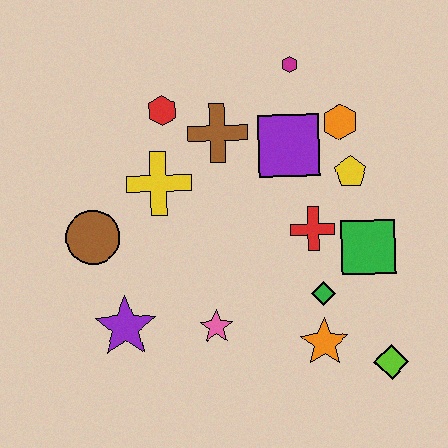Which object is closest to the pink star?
The purple star is closest to the pink star.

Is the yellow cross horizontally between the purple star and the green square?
Yes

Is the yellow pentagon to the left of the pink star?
No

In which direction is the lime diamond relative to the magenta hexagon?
The lime diamond is below the magenta hexagon.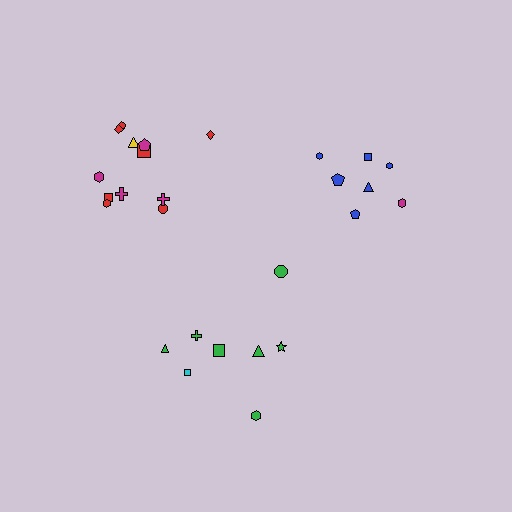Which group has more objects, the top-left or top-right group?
The top-left group.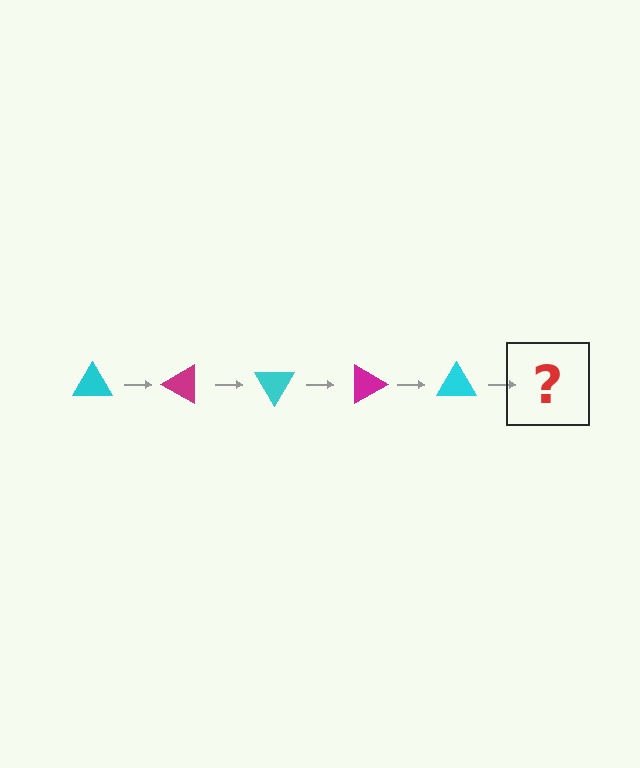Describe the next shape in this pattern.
It should be a magenta triangle, rotated 150 degrees from the start.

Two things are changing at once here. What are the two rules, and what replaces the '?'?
The two rules are that it rotates 30 degrees each step and the color cycles through cyan and magenta. The '?' should be a magenta triangle, rotated 150 degrees from the start.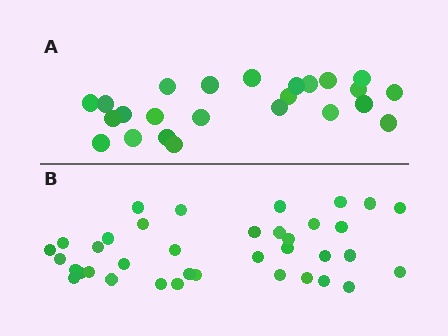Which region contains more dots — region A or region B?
Region B (the bottom region) has more dots.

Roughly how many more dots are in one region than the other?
Region B has approximately 15 more dots than region A.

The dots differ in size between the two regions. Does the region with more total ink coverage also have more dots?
No. Region A has more total ink coverage because its dots are larger, but region B actually contains more individual dots. Total area can be misleading — the number of items is what matters here.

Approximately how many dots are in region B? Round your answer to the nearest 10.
About 40 dots. (The exact count is 37, which rounds to 40.)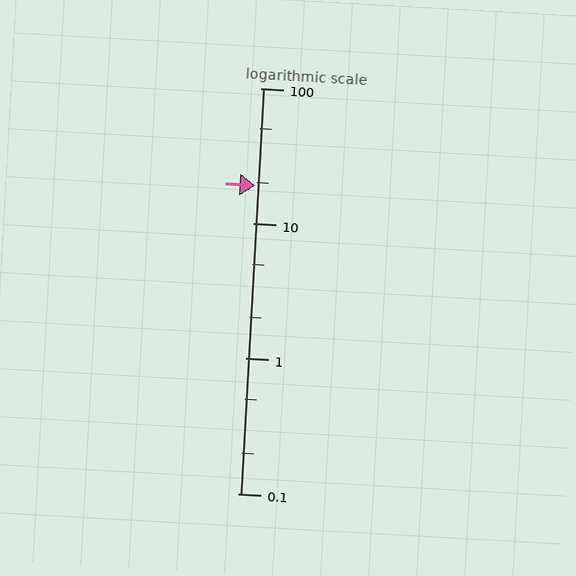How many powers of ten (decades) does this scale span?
The scale spans 3 decades, from 0.1 to 100.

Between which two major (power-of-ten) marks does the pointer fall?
The pointer is between 10 and 100.